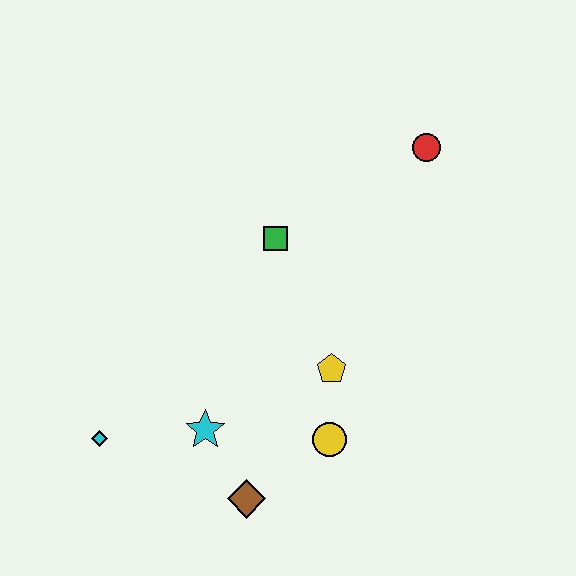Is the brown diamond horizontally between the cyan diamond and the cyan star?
No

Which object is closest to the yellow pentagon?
The yellow circle is closest to the yellow pentagon.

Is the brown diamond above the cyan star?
No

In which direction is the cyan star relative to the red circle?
The cyan star is below the red circle.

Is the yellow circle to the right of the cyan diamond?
Yes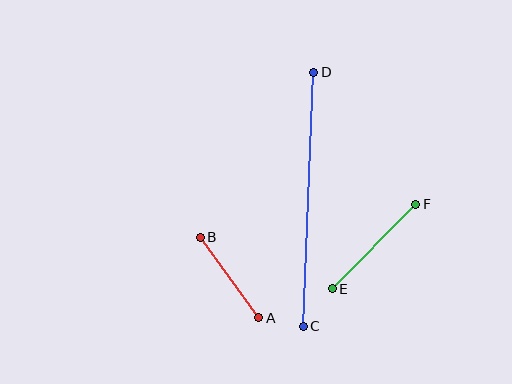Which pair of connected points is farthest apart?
Points C and D are farthest apart.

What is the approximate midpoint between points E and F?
The midpoint is at approximately (374, 247) pixels.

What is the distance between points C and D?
The distance is approximately 255 pixels.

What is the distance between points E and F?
The distance is approximately 119 pixels.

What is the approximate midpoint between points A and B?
The midpoint is at approximately (230, 277) pixels.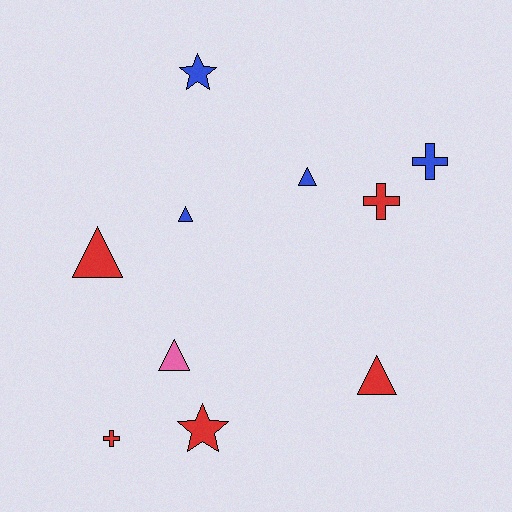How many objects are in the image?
There are 10 objects.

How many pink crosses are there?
There are no pink crosses.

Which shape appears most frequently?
Triangle, with 5 objects.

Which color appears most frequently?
Red, with 5 objects.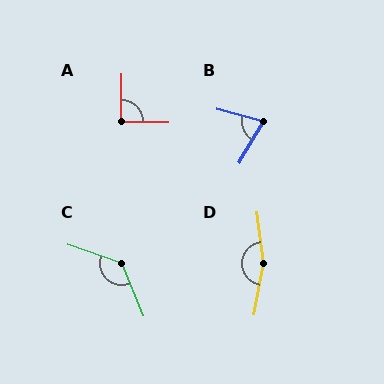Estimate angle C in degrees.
Approximately 131 degrees.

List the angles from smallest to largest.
B (74°), A (90°), C (131°), D (162°).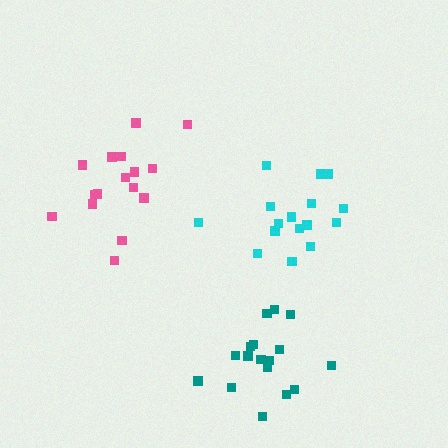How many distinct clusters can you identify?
There are 3 distinct clusters.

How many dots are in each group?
Group 1: 16 dots, Group 2: 17 dots, Group 3: 16 dots (49 total).